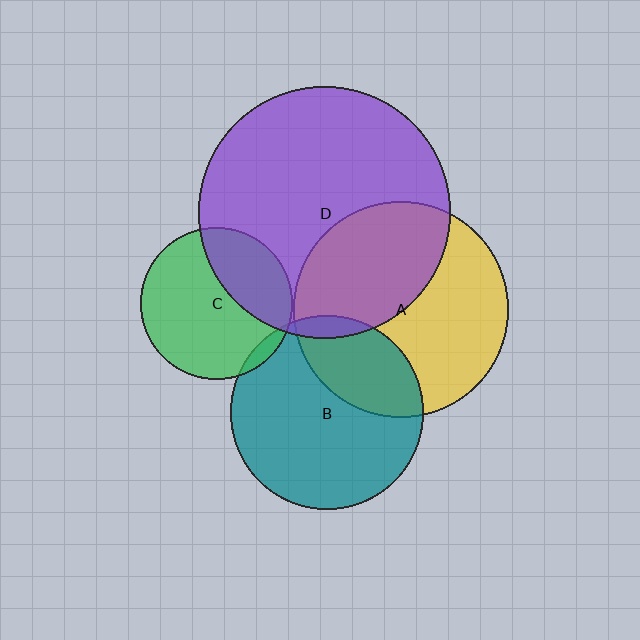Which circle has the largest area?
Circle D (purple).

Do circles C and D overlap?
Yes.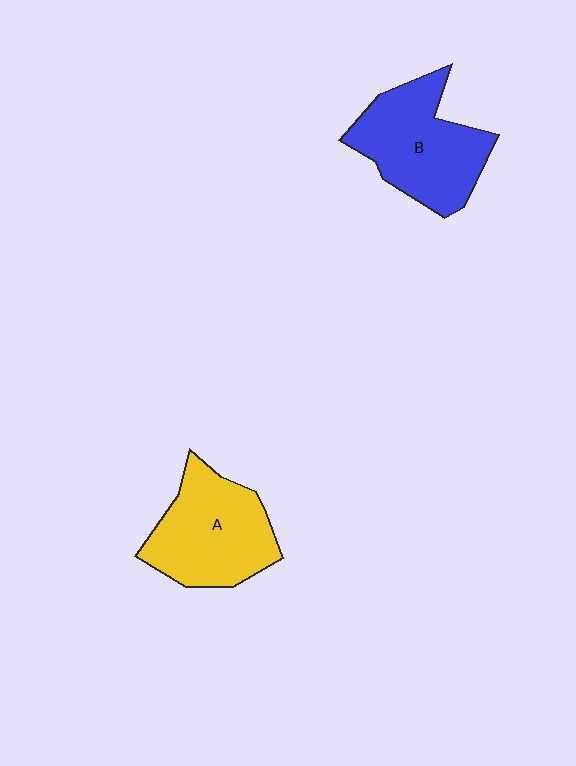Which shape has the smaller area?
Shape A (yellow).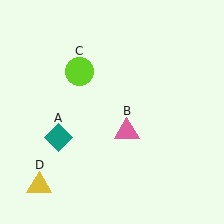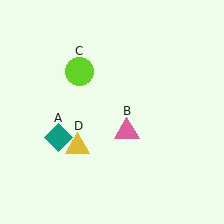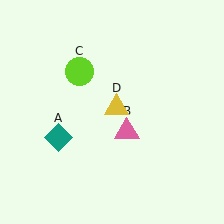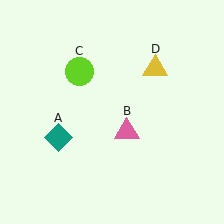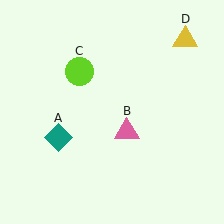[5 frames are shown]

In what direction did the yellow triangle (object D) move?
The yellow triangle (object D) moved up and to the right.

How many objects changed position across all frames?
1 object changed position: yellow triangle (object D).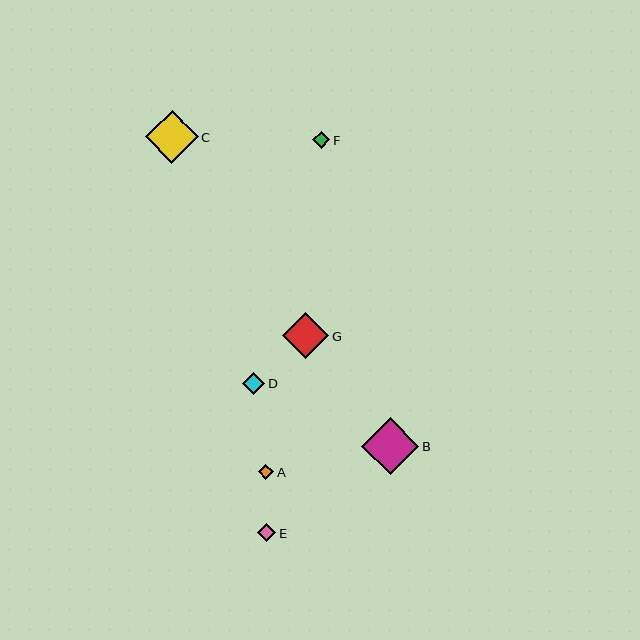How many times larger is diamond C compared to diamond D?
Diamond C is approximately 2.4 times the size of diamond D.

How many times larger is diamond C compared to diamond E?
Diamond C is approximately 2.9 times the size of diamond E.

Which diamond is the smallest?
Diamond A is the smallest with a size of approximately 15 pixels.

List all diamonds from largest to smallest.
From largest to smallest: B, C, G, D, E, F, A.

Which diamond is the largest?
Diamond B is the largest with a size of approximately 57 pixels.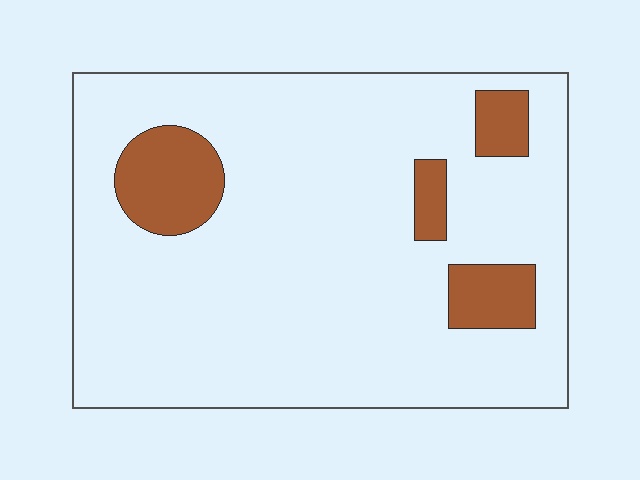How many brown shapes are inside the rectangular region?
4.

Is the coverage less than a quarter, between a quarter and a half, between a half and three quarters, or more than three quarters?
Less than a quarter.